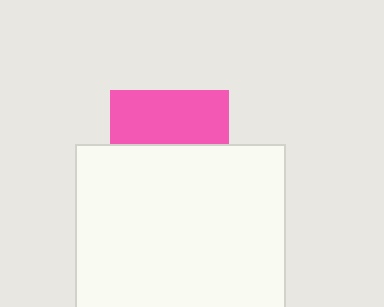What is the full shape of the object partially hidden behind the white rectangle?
The partially hidden object is a pink square.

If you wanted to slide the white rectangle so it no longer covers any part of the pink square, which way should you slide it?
Slide it down — that is the most direct way to separate the two shapes.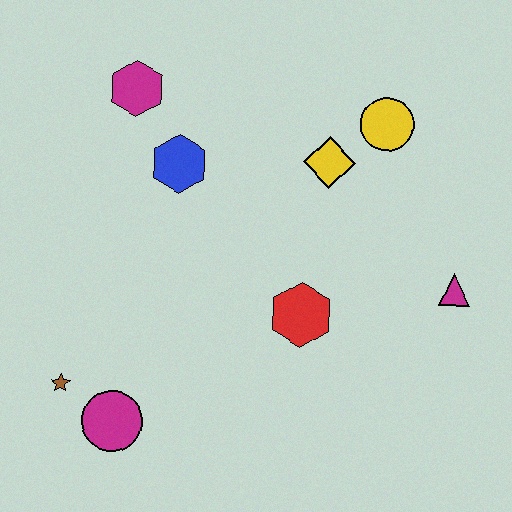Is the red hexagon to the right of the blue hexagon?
Yes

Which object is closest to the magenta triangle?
The red hexagon is closest to the magenta triangle.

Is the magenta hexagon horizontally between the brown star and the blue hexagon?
Yes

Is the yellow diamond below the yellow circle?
Yes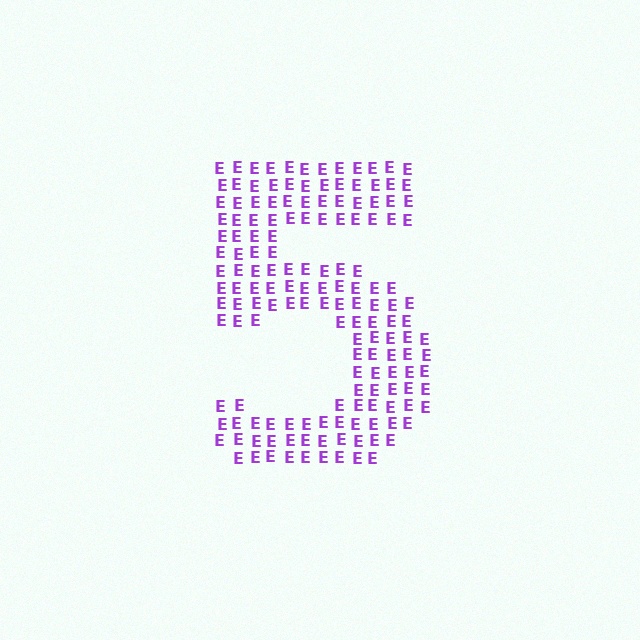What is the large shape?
The large shape is the digit 5.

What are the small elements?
The small elements are letter E's.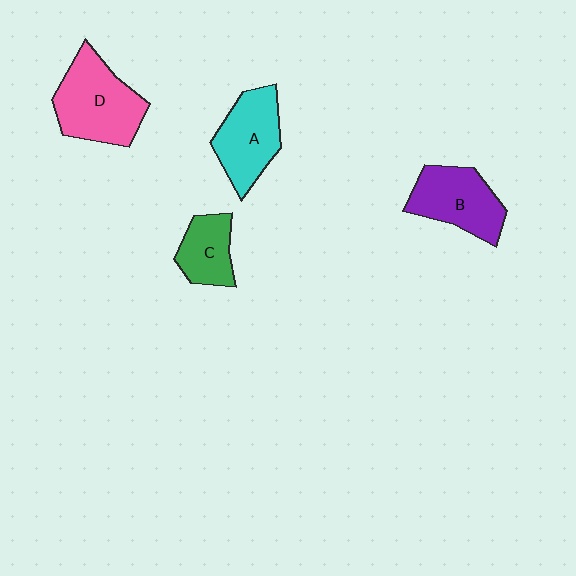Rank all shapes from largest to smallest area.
From largest to smallest: D (pink), A (cyan), B (purple), C (green).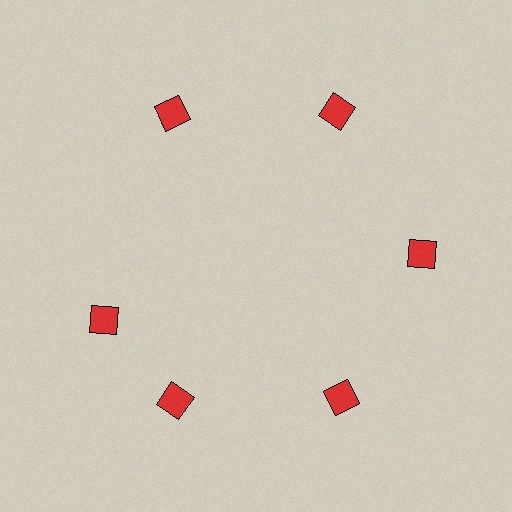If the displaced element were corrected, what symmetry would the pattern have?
It would have 6-fold rotational symmetry — the pattern would map onto itself every 60 degrees.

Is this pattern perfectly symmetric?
No. The 6 red diamonds are arranged in a ring, but one element near the 9 o'clock position is rotated out of alignment along the ring, breaking the 6-fold rotational symmetry.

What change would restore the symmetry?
The symmetry would be restored by rotating it back into even spacing with its neighbors so that all 6 diamonds sit at equal angles and equal distance from the center.